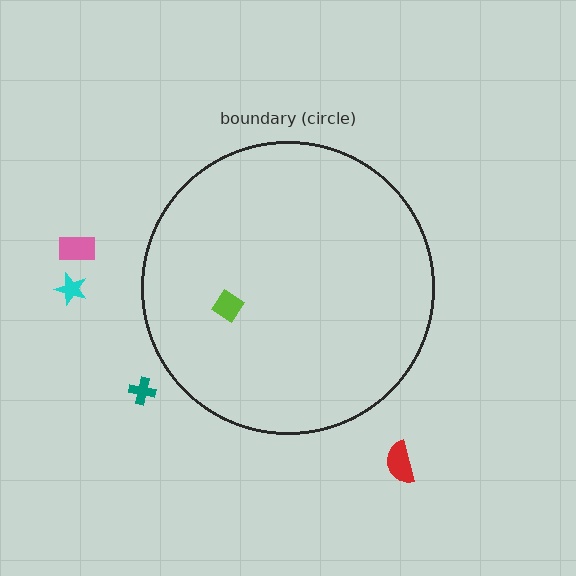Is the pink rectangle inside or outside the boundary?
Outside.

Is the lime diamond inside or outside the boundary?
Inside.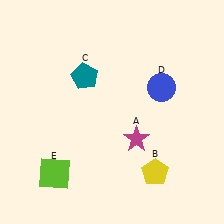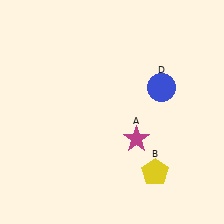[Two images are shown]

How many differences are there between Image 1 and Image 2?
There are 2 differences between the two images.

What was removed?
The lime square (E), the teal pentagon (C) were removed in Image 2.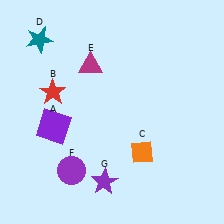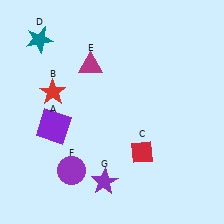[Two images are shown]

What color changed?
The diamond (C) changed from orange in Image 1 to red in Image 2.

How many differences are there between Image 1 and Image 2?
There is 1 difference between the two images.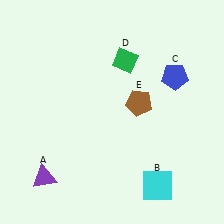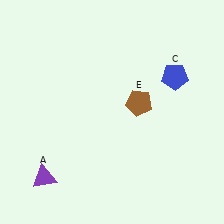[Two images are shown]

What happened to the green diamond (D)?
The green diamond (D) was removed in Image 2. It was in the top-right area of Image 1.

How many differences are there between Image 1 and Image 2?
There are 2 differences between the two images.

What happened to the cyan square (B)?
The cyan square (B) was removed in Image 2. It was in the bottom-right area of Image 1.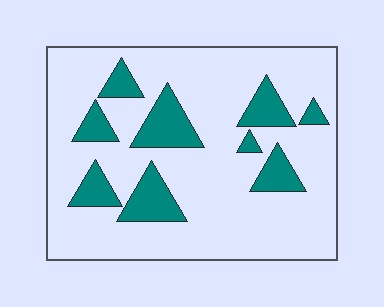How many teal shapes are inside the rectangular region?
9.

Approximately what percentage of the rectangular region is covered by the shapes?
Approximately 20%.